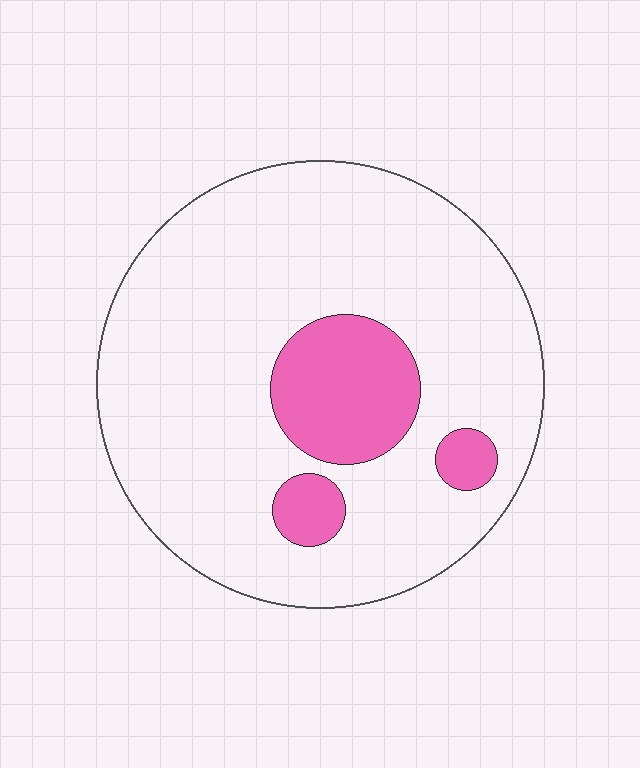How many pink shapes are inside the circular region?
3.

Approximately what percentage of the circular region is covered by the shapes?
Approximately 15%.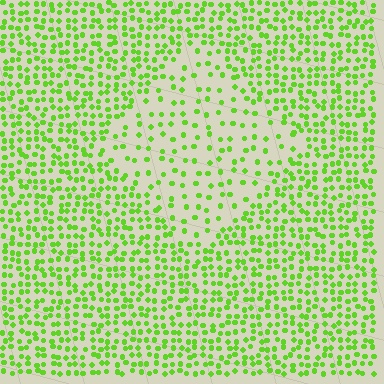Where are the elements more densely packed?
The elements are more densely packed outside the diamond boundary.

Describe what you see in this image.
The image contains small lime elements arranged at two different densities. A diamond-shaped region is visible where the elements are less densely packed than the surrounding area.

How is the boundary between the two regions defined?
The boundary is defined by a change in element density (approximately 2.2x ratio). All elements are the same color, size, and shape.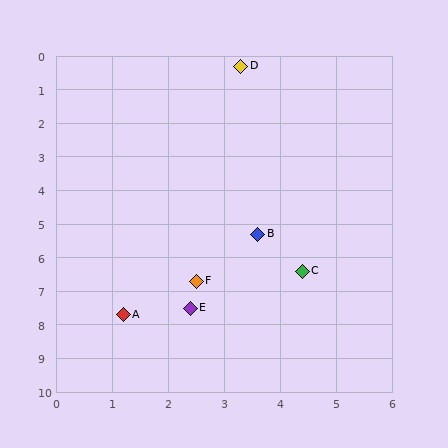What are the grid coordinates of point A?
Point A is at approximately (1.2, 7.7).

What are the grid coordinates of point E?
Point E is at approximately (2.4, 7.5).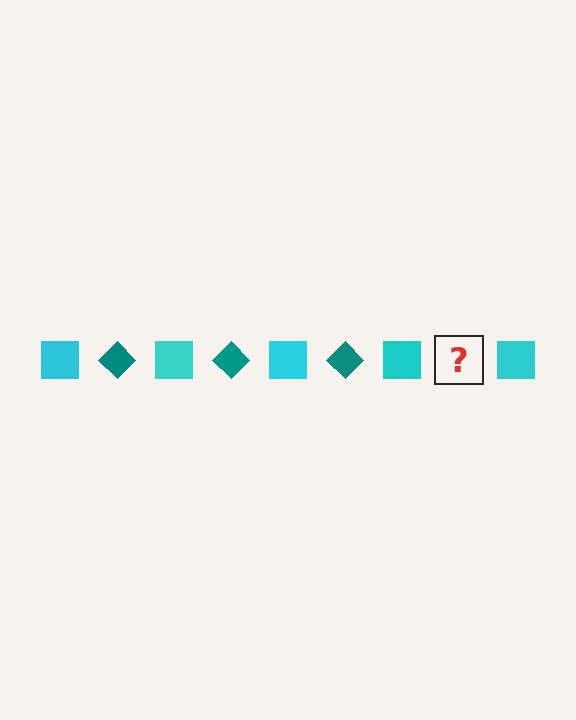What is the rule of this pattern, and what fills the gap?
The rule is that the pattern alternates between cyan square and teal diamond. The gap should be filled with a teal diamond.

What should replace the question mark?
The question mark should be replaced with a teal diamond.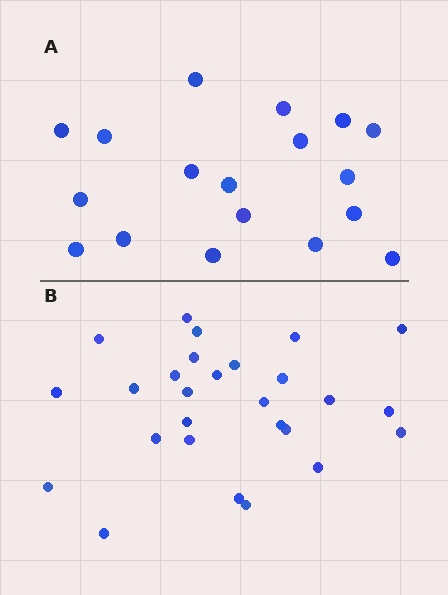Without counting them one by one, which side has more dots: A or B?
Region B (the bottom region) has more dots.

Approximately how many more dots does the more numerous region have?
Region B has roughly 8 or so more dots than region A.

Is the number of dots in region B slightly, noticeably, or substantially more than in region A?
Region B has substantially more. The ratio is roughly 1.5 to 1.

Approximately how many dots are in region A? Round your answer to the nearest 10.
About 20 dots. (The exact count is 18, which rounds to 20.)